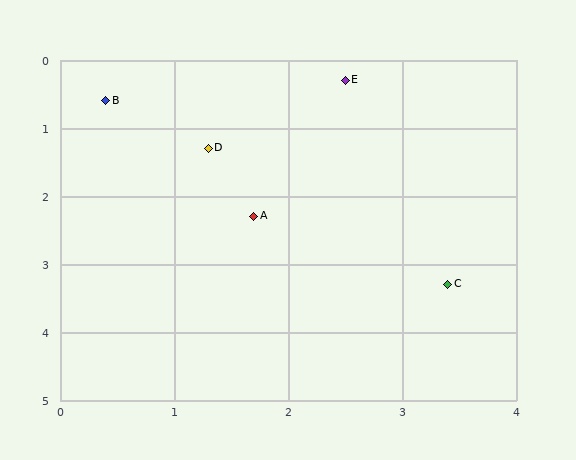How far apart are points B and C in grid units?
Points B and C are about 4.0 grid units apart.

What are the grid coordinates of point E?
Point E is at approximately (2.5, 0.3).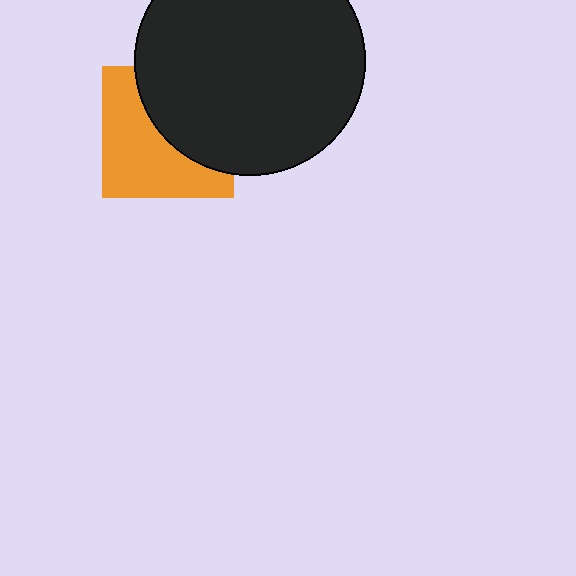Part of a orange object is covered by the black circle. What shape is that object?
It is a square.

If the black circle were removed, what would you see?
You would see the complete orange square.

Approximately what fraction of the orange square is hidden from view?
Roughly 47% of the orange square is hidden behind the black circle.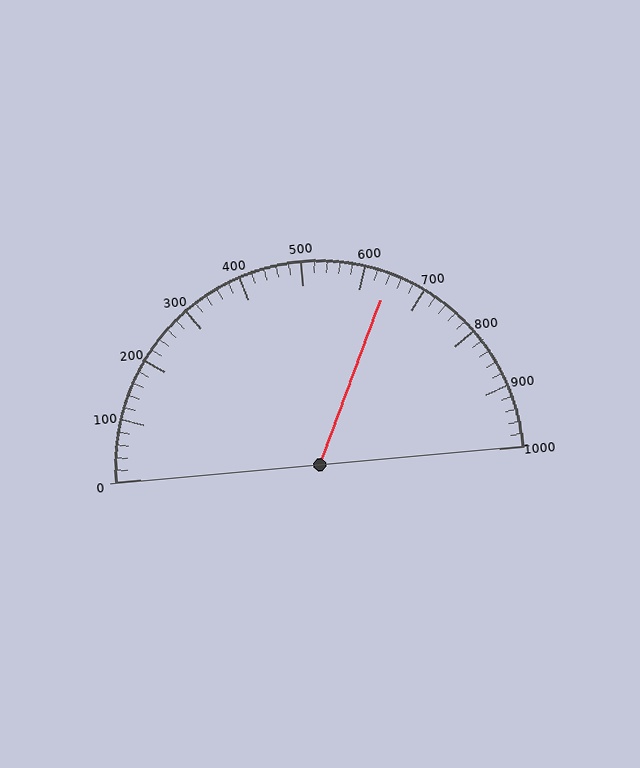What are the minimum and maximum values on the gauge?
The gauge ranges from 0 to 1000.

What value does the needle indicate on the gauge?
The needle indicates approximately 640.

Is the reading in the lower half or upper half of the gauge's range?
The reading is in the upper half of the range (0 to 1000).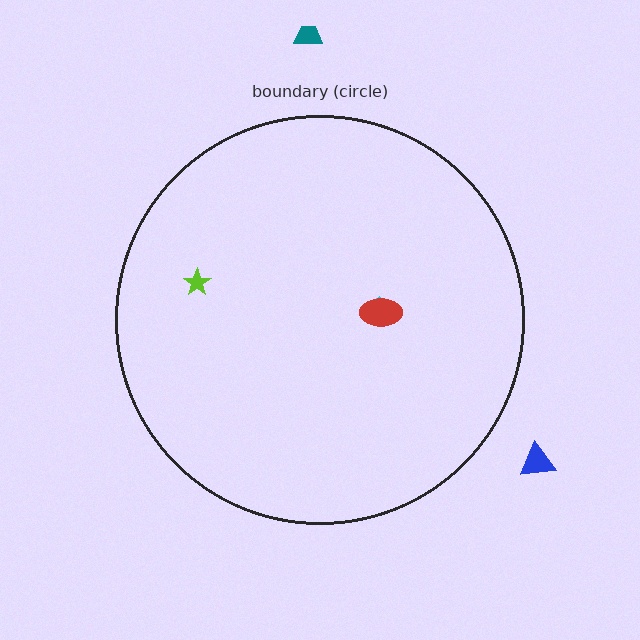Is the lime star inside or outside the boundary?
Inside.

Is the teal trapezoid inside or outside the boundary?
Outside.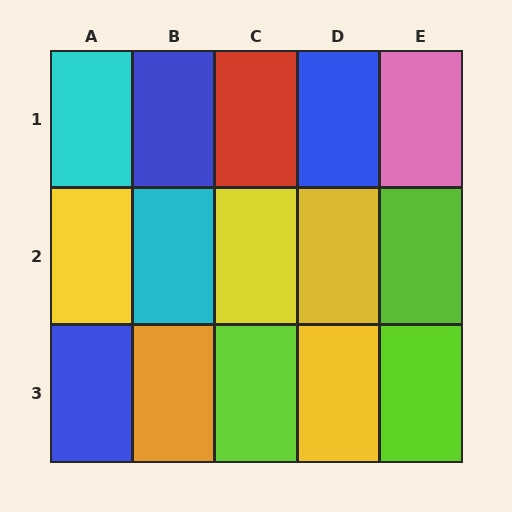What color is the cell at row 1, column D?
Blue.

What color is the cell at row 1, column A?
Cyan.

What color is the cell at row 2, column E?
Lime.